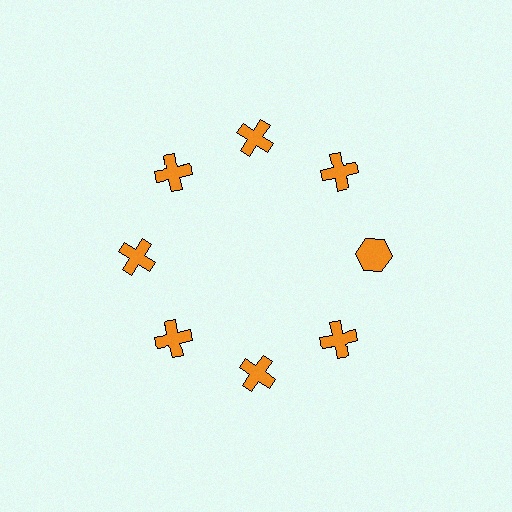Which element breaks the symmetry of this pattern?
The orange hexagon at roughly the 3 o'clock position breaks the symmetry. All other shapes are orange crosses.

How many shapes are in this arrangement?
There are 8 shapes arranged in a ring pattern.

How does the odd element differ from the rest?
It has a different shape: hexagon instead of cross.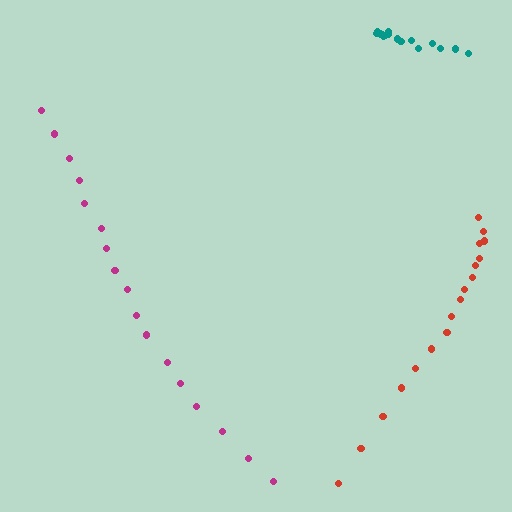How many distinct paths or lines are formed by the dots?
There are 3 distinct paths.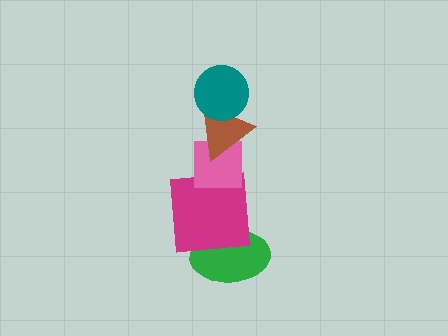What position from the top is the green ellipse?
The green ellipse is 5th from the top.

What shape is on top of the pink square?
The brown triangle is on top of the pink square.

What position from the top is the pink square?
The pink square is 3rd from the top.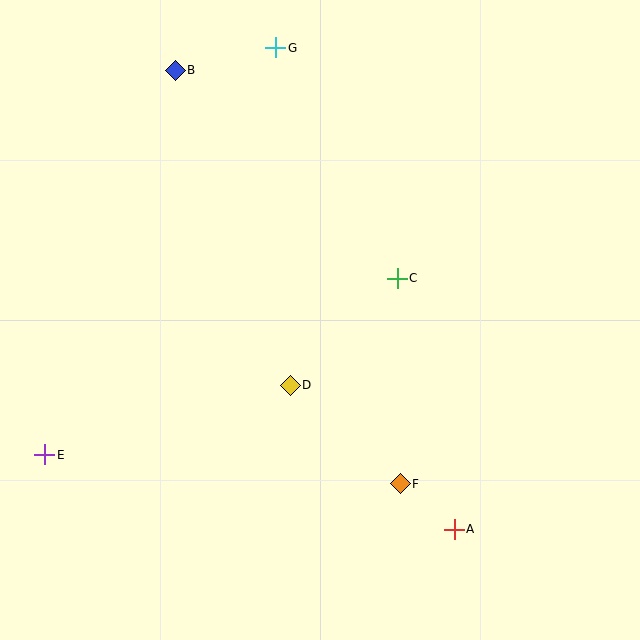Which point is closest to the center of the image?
Point D at (290, 385) is closest to the center.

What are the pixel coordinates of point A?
Point A is at (454, 529).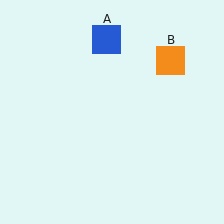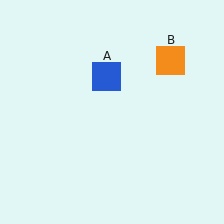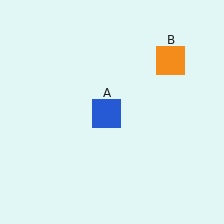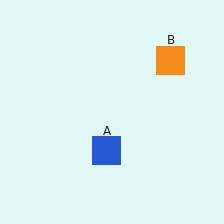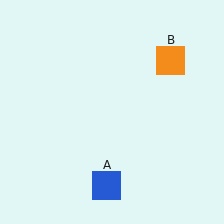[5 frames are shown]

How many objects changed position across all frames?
1 object changed position: blue square (object A).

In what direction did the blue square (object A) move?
The blue square (object A) moved down.